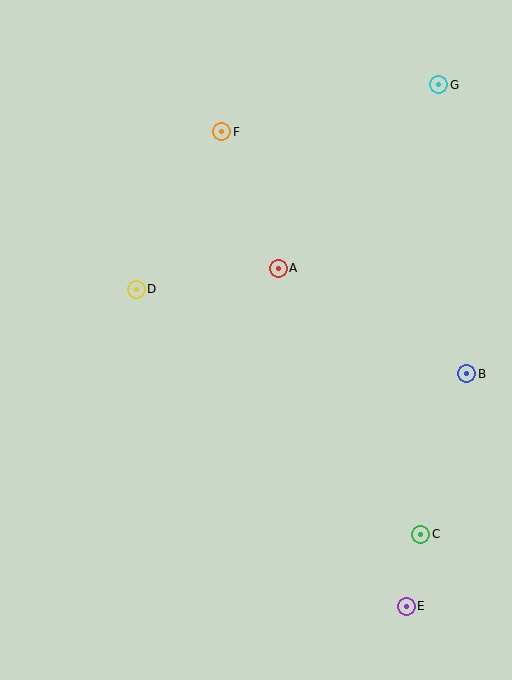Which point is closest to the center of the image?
Point A at (278, 268) is closest to the center.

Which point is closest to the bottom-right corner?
Point E is closest to the bottom-right corner.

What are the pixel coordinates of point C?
Point C is at (421, 534).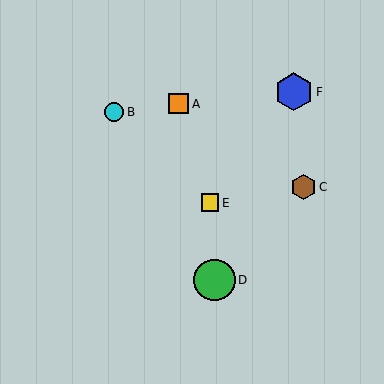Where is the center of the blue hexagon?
The center of the blue hexagon is at (294, 92).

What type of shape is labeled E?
Shape E is a yellow square.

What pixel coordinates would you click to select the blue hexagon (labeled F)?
Click at (294, 92) to select the blue hexagon F.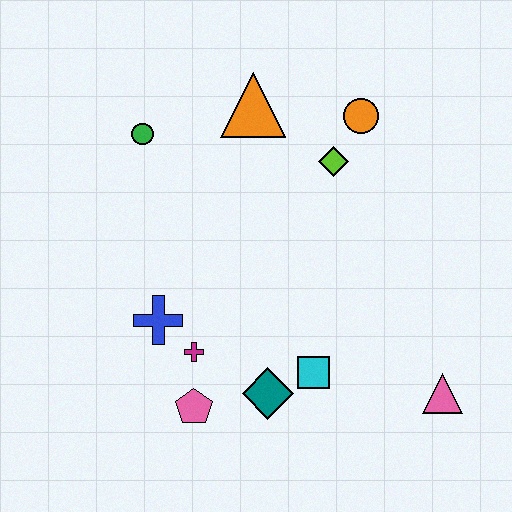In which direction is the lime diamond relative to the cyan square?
The lime diamond is above the cyan square.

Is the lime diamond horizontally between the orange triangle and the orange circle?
Yes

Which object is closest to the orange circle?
The lime diamond is closest to the orange circle.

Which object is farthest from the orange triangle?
The pink triangle is farthest from the orange triangle.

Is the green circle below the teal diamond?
No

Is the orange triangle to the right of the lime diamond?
No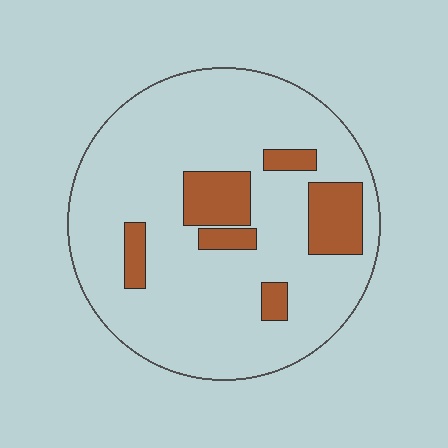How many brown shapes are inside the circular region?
6.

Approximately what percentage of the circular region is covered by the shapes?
Approximately 15%.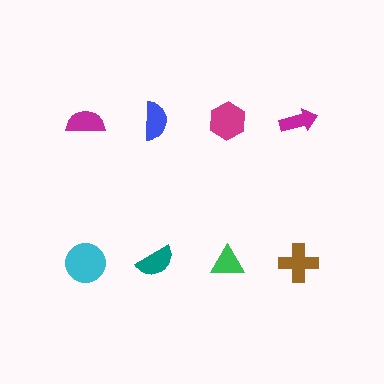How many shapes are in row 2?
4 shapes.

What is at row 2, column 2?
A teal semicircle.